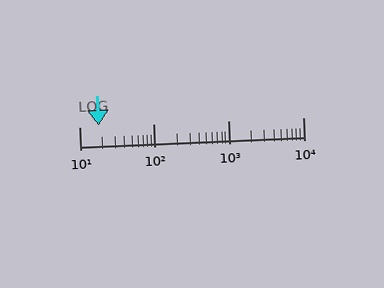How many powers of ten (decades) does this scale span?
The scale spans 3 decades, from 10 to 10000.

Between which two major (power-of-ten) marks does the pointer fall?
The pointer is between 10 and 100.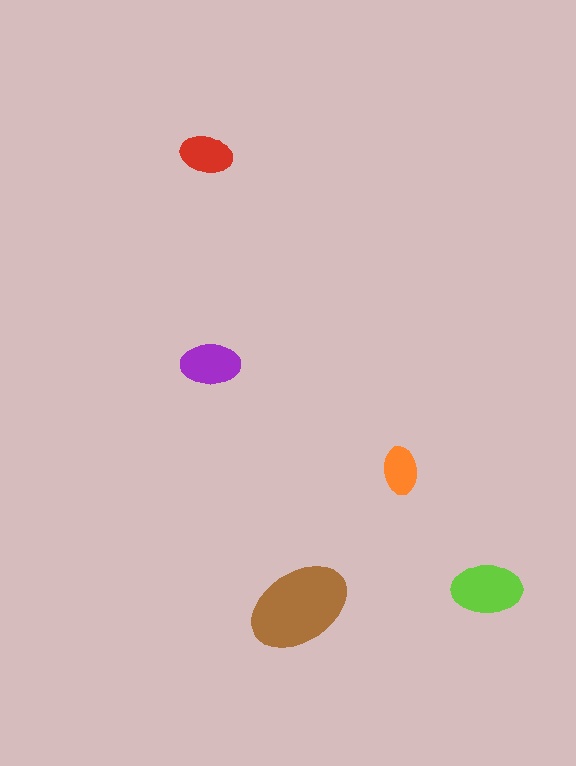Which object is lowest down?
The brown ellipse is bottommost.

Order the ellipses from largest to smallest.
the brown one, the lime one, the purple one, the red one, the orange one.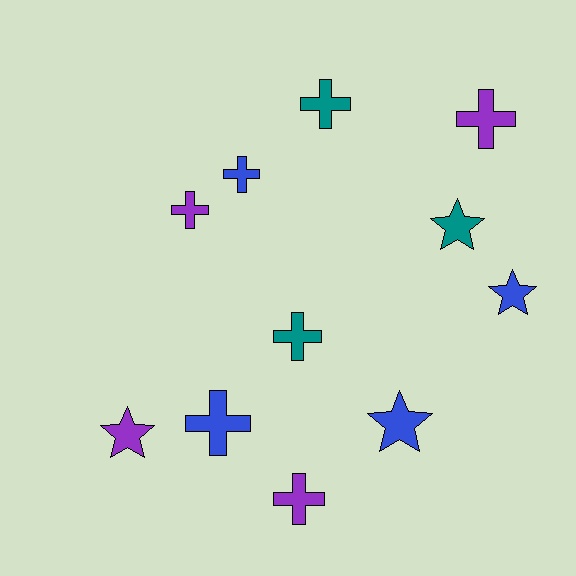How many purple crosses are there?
There are 3 purple crosses.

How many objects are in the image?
There are 11 objects.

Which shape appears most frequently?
Cross, with 7 objects.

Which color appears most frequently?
Purple, with 4 objects.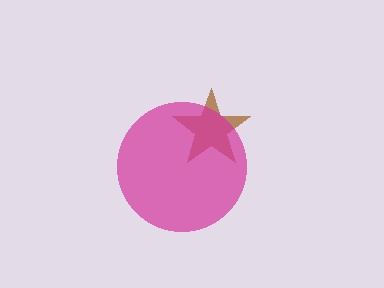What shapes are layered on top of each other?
The layered shapes are: a brown star, a magenta circle.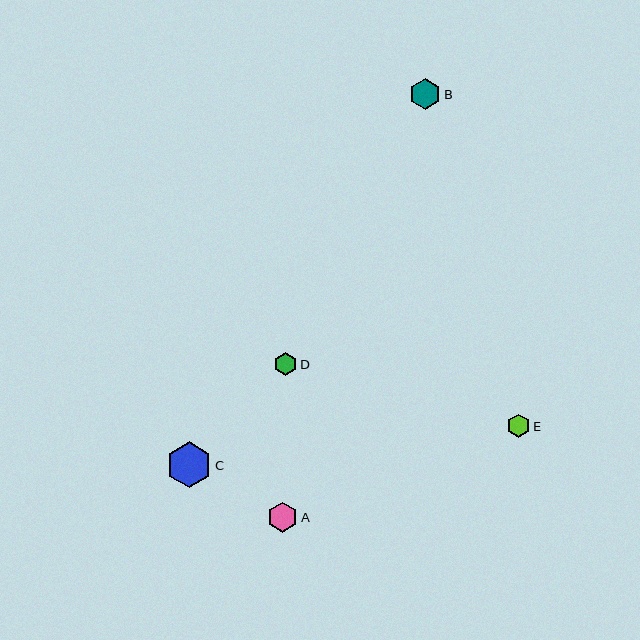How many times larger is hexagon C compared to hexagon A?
Hexagon C is approximately 1.5 times the size of hexagon A.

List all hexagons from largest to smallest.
From largest to smallest: C, B, A, E, D.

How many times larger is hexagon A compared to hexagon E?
Hexagon A is approximately 1.3 times the size of hexagon E.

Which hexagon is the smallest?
Hexagon D is the smallest with a size of approximately 22 pixels.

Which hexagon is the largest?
Hexagon C is the largest with a size of approximately 45 pixels.